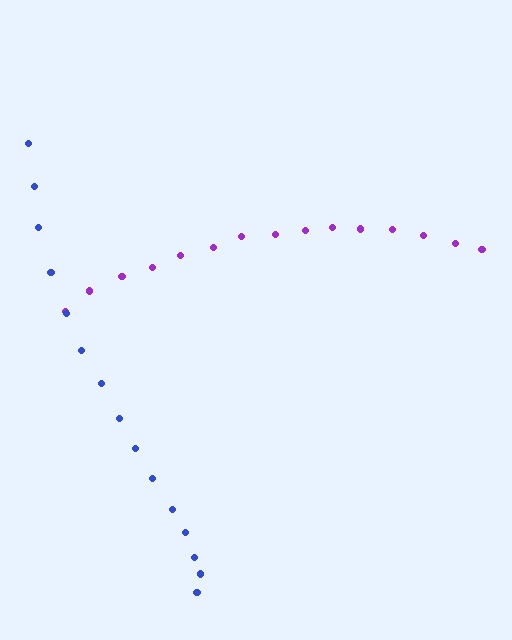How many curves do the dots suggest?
There are 2 distinct paths.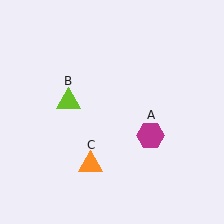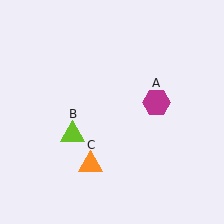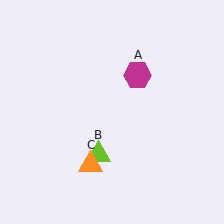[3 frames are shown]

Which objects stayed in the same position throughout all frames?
Orange triangle (object C) remained stationary.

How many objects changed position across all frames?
2 objects changed position: magenta hexagon (object A), lime triangle (object B).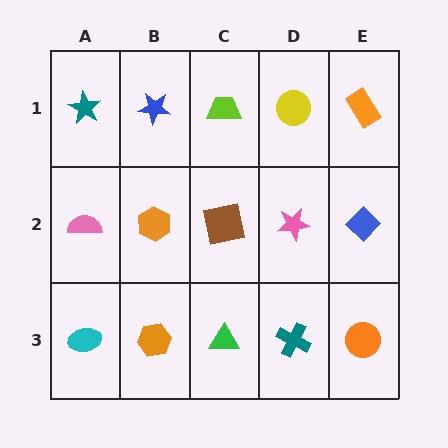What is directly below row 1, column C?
A brown square.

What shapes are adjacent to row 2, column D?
A yellow circle (row 1, column D), a teal cross (row 3, column D), a brown square (row 2, column C), a blue diamond (row 2, column E).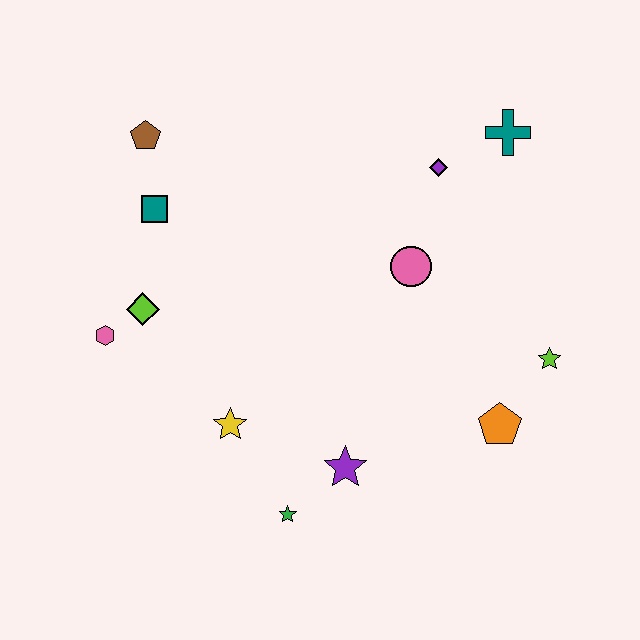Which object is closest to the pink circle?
The purple diamond is closest to the pink circle.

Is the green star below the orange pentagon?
Yes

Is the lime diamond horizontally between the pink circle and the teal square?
No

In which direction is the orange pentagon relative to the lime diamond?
The orange pentagon is to the right of the lime diamond.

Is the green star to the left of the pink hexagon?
No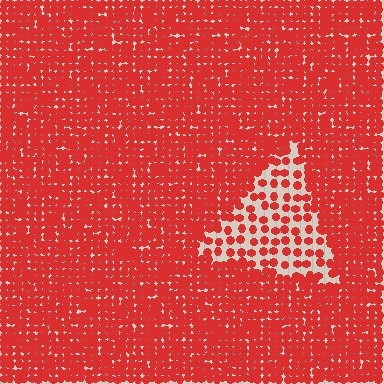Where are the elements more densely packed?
The elements are more densely packed outside the triangle boundary.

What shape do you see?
I see a triangle.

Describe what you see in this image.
The image contains small red elements arranged at two different densities. A triangle-shaped region is visible where the elements are less densely packed than the surrounding area.